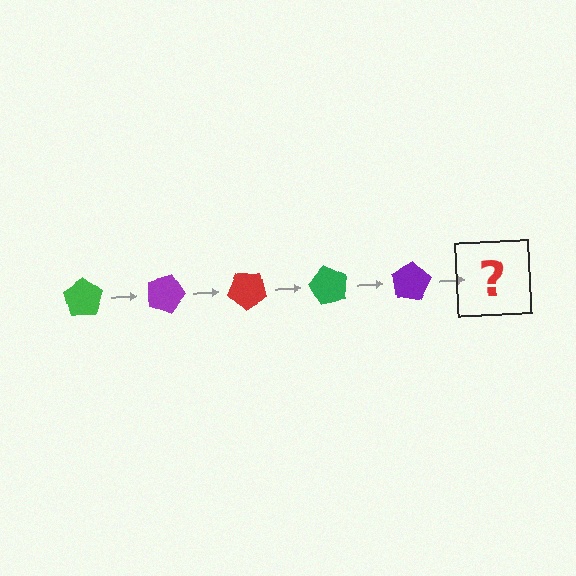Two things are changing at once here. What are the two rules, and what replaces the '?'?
The two rules are that it rotates 20 degrees each step and the color cycles through green, purple, and red. The '?' should be a red pentagon, rotated 100 degrees from the start.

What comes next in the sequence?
The next element should be a red pentagon, rotated 100 degrees from the start.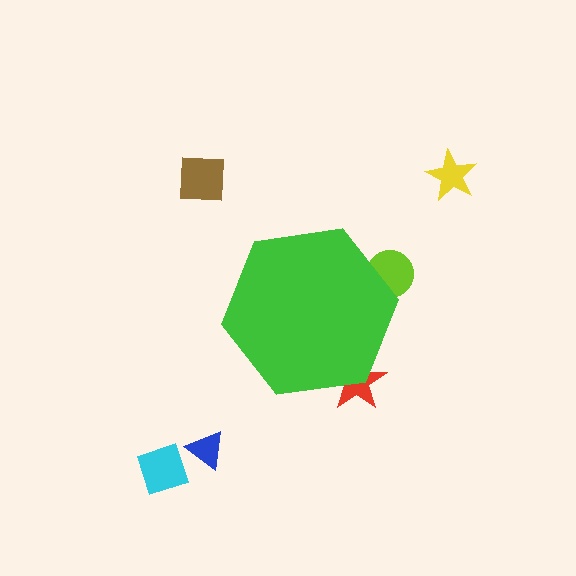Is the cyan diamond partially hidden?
No, the cyan diamond is fully visible.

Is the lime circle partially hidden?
Yes, the lime circle is partially hidden behind the green hexagon.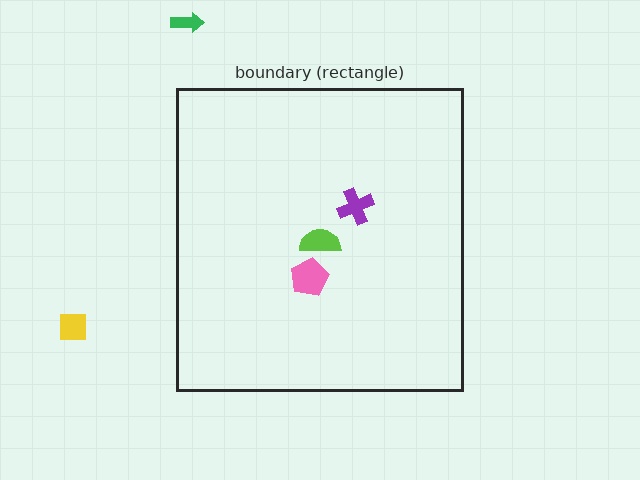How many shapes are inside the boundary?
3 inside, 2 outside.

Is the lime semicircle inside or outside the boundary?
Inside.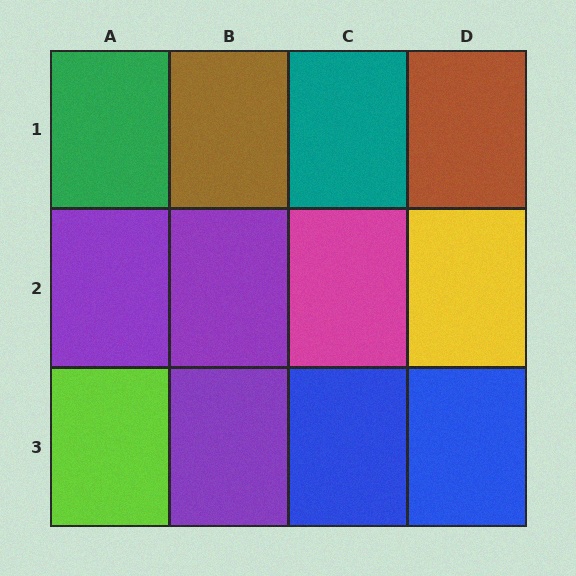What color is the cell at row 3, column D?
Blue.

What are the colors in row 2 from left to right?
Purple, purple, magenta, yellow.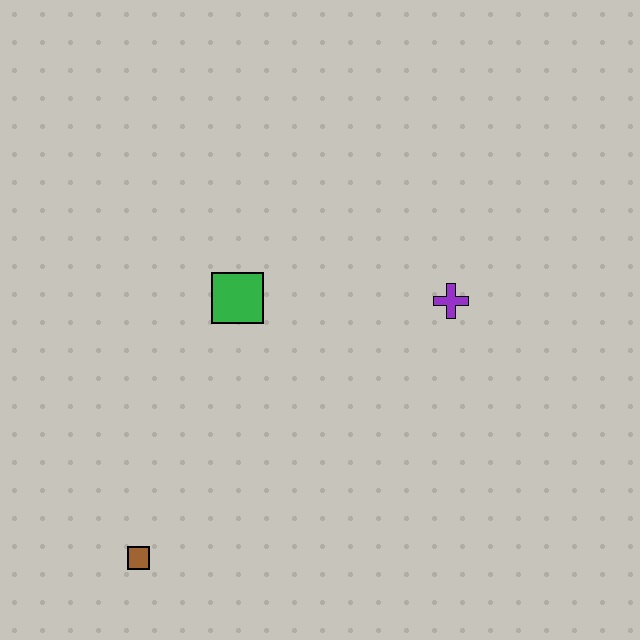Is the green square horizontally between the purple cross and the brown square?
Yes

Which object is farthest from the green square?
The brown square is farthest from the green square.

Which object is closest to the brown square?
The green square is closest to the brown square.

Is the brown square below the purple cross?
Yes